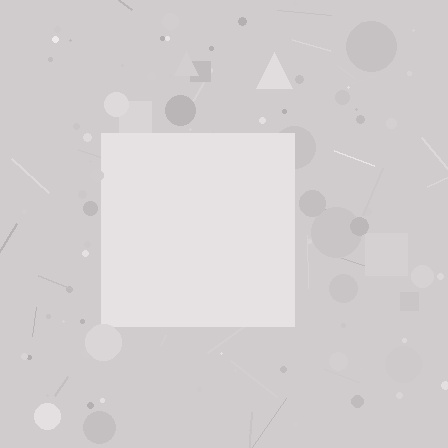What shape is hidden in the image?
A square is hidden in the image.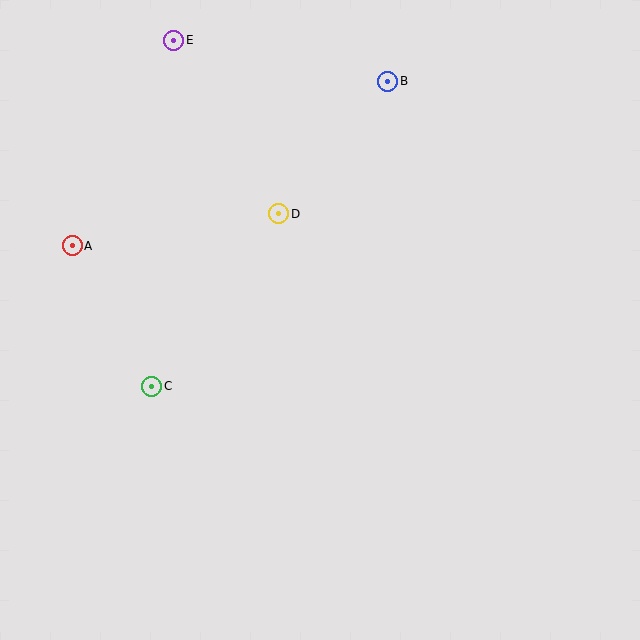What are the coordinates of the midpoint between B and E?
The midpoint between B and E is at (281, 61).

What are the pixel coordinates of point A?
Point A is at (72, 246).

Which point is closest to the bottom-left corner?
Point C is closest to the bottom-left corner.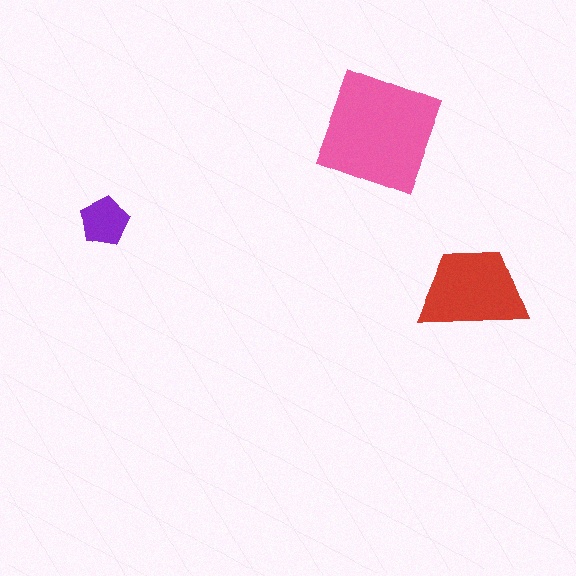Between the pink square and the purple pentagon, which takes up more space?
The pink square.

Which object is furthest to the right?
The red trapezoid is rightmost.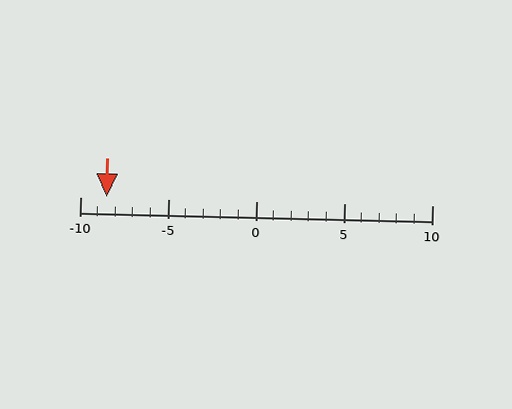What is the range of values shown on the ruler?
The ruler shows values from -10 to 10.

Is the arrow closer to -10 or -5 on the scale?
The arrow is closer to -10.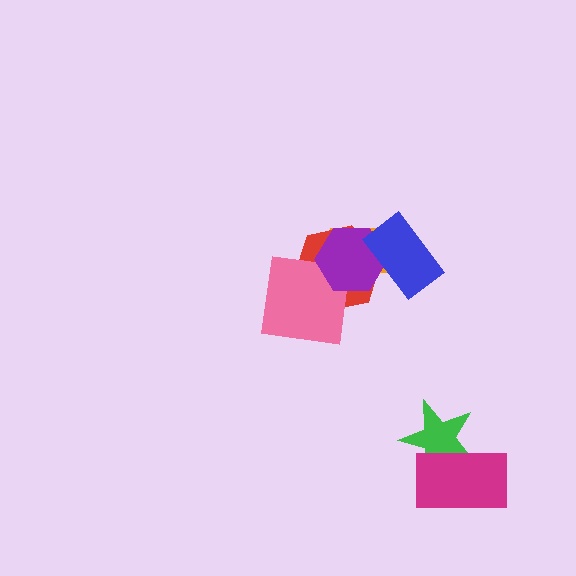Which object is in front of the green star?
The magenta rectangle is in front of the green star.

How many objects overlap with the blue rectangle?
3 objects overlap with the blue rectangle.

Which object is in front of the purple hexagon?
The blue rectangle is in front of the purple hexagon.